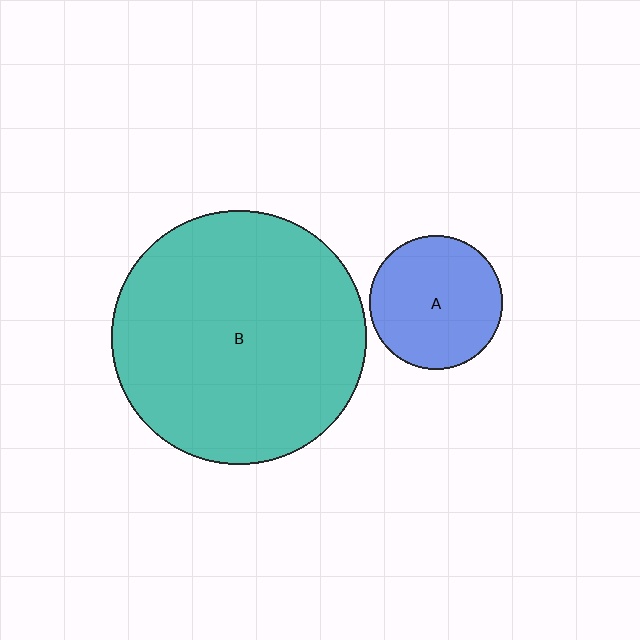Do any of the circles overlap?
No, none of the circles overlap.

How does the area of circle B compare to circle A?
Approximately 3.6 times.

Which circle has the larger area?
Circle B (teal).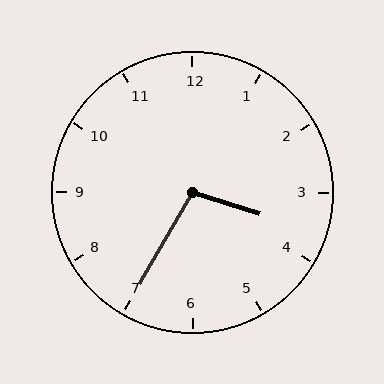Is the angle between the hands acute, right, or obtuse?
It is obtuse.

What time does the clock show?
3:35.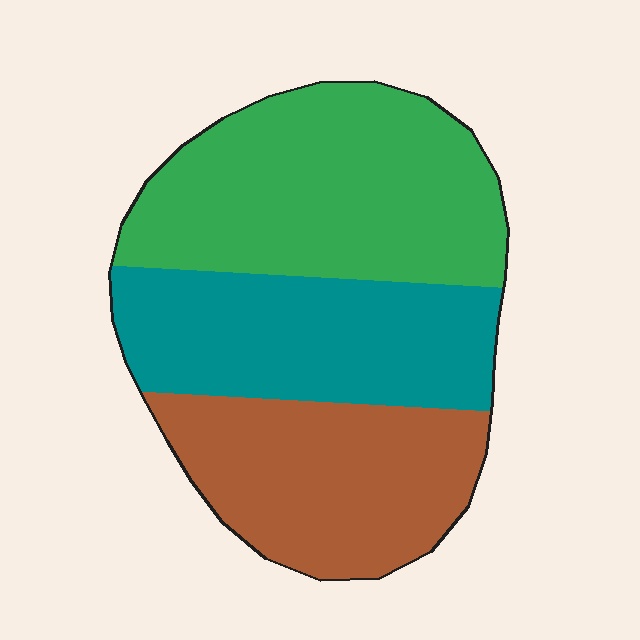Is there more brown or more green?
Green.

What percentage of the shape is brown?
Brown takes up between a quarter and a half of the shape.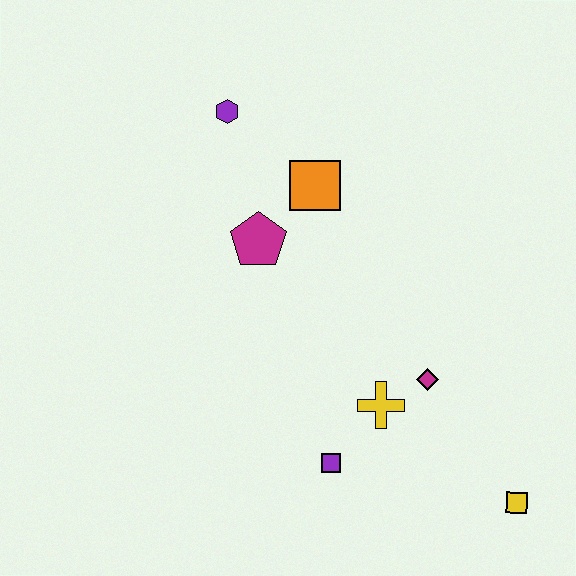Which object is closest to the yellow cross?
The magenta diamond is closest to the yellow cross.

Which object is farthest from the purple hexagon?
The yellow square is farthest from the purple hexagon.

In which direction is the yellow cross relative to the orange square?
The yellow cross is below the orange square.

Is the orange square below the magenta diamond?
No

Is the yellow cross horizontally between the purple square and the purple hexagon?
No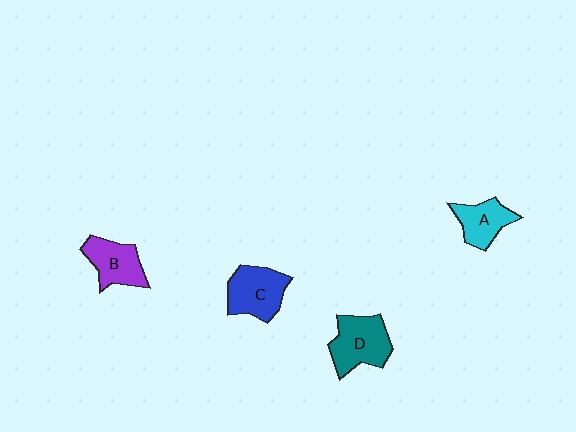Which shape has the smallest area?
Shape A (cyan).